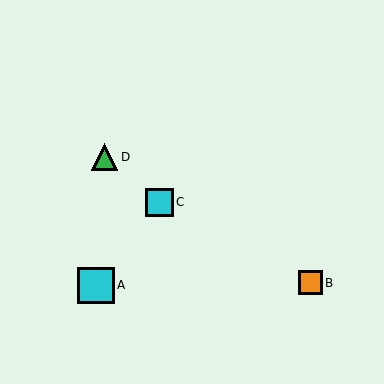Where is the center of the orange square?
The center of the orange square is at (310, 283).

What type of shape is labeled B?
Shape B is an orange square.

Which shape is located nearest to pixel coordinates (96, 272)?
The cyan square (labeled A) at (96, 285) is nearest to that location.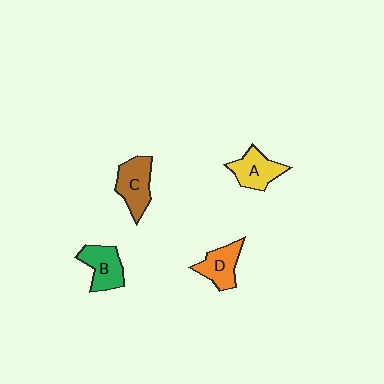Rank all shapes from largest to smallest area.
From largest to smallest: C (brown), B (green), A (yellow), D (orange).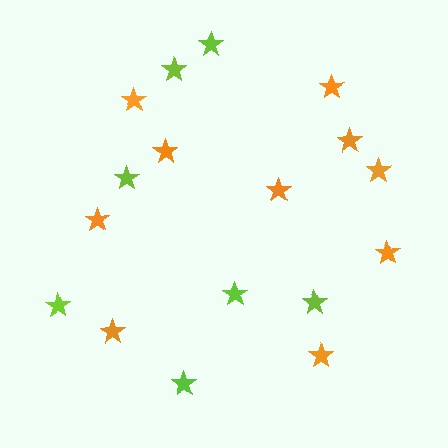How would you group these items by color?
There are 2 groups: one group of lime stars (7) and one group of orange stars (10).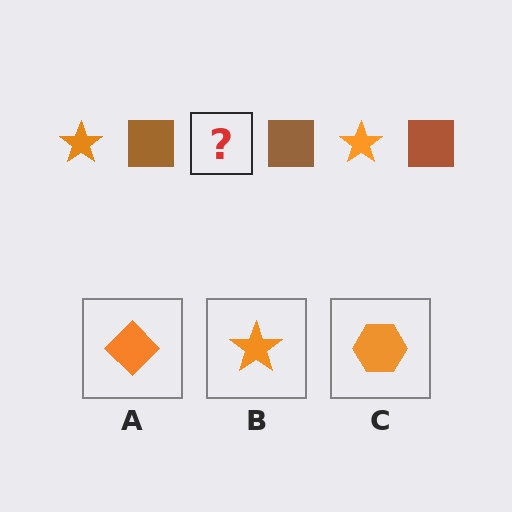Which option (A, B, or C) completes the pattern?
B.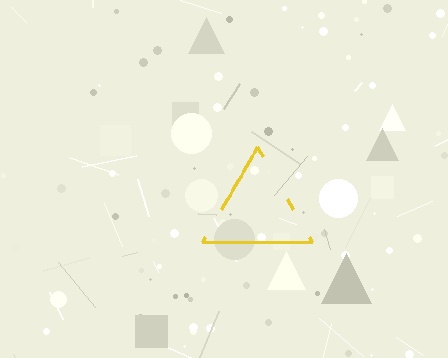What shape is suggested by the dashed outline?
The dashed outline suggests a triangle.